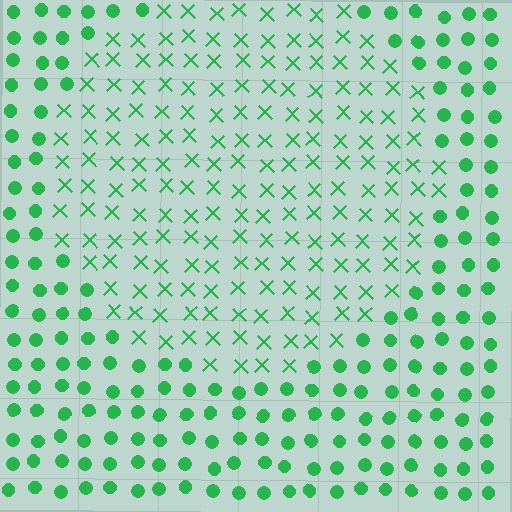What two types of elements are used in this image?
The image uses X marks inside the circle region and circles outside it.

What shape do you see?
I see a circle.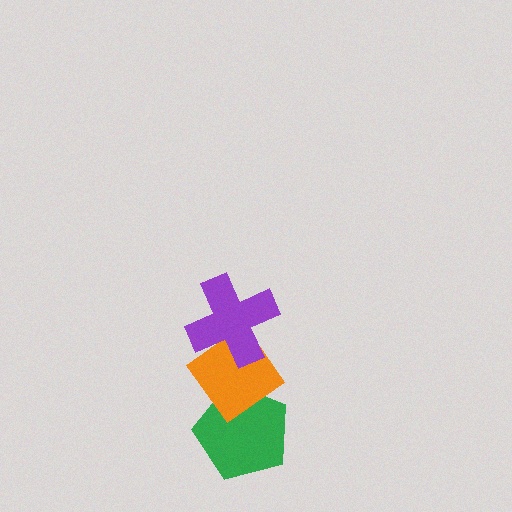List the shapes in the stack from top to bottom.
From top to bottom: the purple cross, the orange diamond, the green pentagon.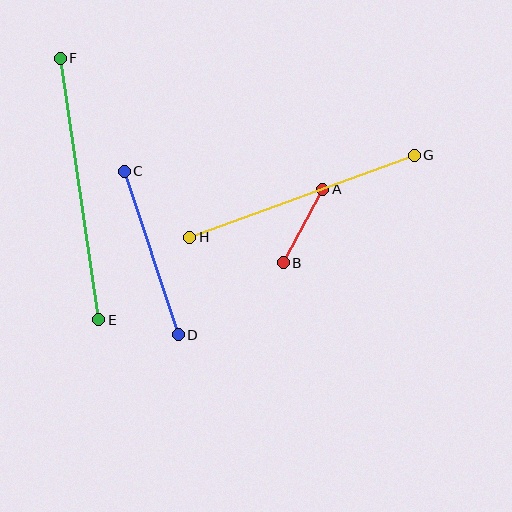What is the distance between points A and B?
The distance is approximately 84 pixels.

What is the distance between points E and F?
The distance is approximately 264 pixels.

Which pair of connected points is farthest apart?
Points E and F are farthest apart.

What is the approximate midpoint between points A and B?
The midpoint is at approximately (303, 226) pixels.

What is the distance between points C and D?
The distance is approximately 172 pixels.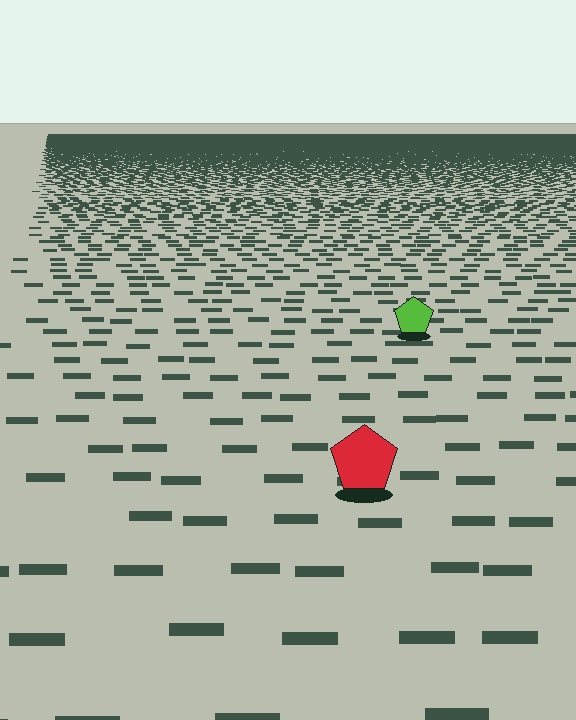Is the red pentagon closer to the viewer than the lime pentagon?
Yes. The red pentagon is closer — you can tell from the texture gradient: the ground texture is coarser near it.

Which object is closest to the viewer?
The red pentagon is closest. The texture marks near it are larger and more spread out.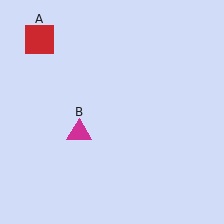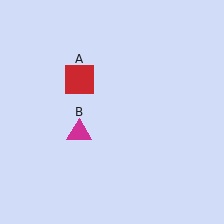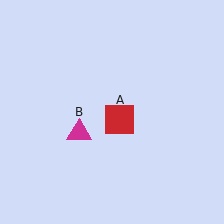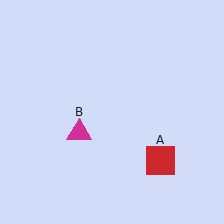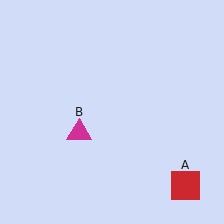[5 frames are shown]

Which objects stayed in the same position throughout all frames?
Magenta triangle (object B) remained stationary.